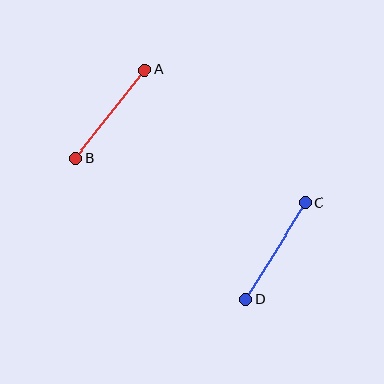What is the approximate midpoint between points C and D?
The midpoint is at approximately (276, 251) pixels.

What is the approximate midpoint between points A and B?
The midpoint is at approximately (110, 114) pixels.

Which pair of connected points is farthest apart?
Points C and D are farthest apart.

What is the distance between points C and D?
The distance is approximately 114 pixels.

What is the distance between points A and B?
The distance is approximately 113 pixels.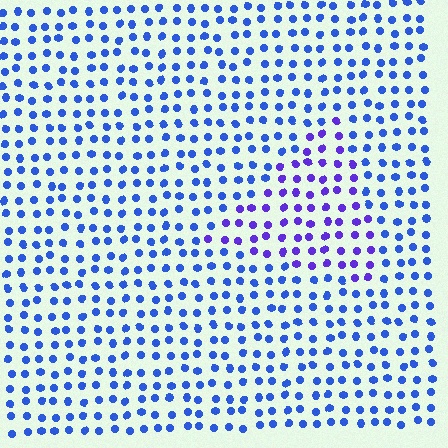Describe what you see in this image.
The image is filled with small blue elements in a uniform arrangement. A triangle-shaped region is visible where the elements are tinted to a slightly different hue, forming a subtle color boundary.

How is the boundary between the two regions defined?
The boundary is defined purely by a slight shift in hue (about 34 degrees). Spacing, size, and orientation are identical on both sides.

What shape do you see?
I see a triangle.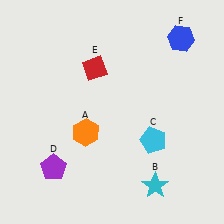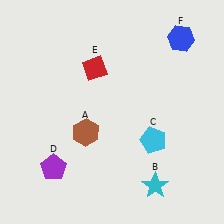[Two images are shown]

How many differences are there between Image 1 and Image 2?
There is 1 difference between the two images.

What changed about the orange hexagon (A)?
In Image 1, A is orange. In Image 2, it changed to brown.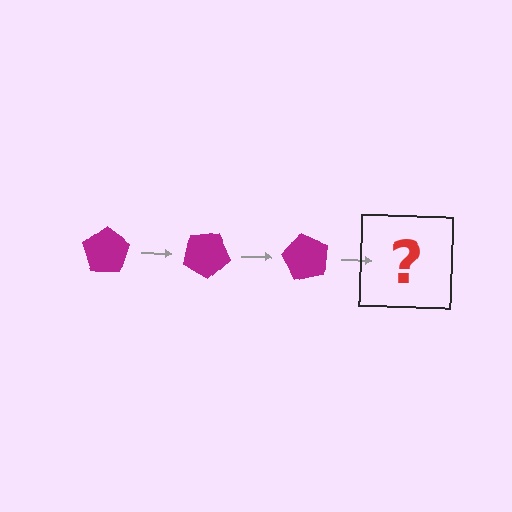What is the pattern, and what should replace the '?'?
The pattern is that the pentagon rotates 30 degrees each step. The '?' should be a magenta pentagon rotated 90 degrees.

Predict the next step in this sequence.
The next step is a magenta pentagon rotated 90 degrees.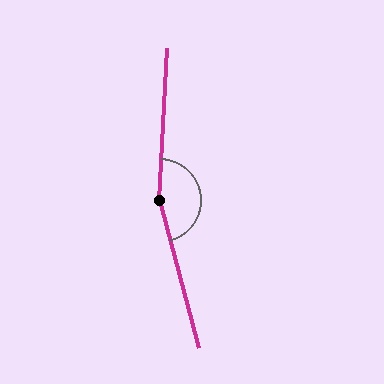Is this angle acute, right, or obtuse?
It is obtuse.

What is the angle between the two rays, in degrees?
Approximately 162 degrees.